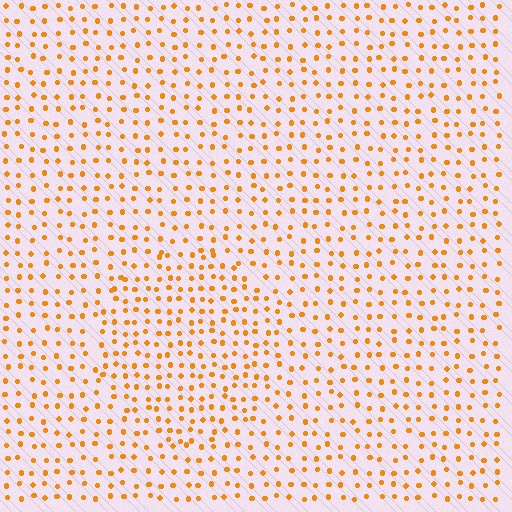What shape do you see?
I see a circle.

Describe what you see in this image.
The image contains small orange elements arranged at two different densities. A circle-shaped region is visible where the elements are more densely packed than the surrounding area.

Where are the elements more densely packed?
The elements are more densely packed inside the circle boundary.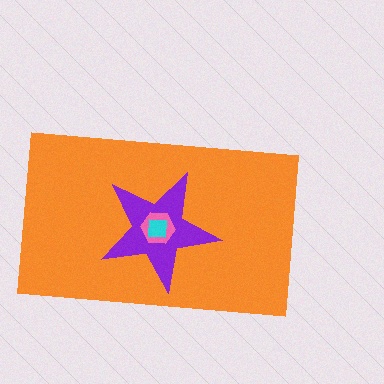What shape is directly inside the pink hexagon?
The cyan square.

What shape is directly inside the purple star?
The pink hexagon.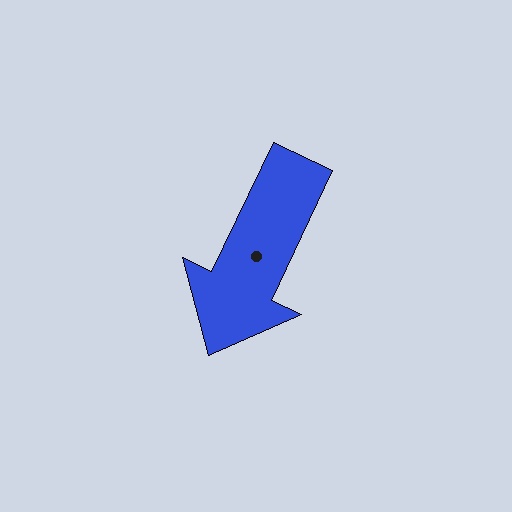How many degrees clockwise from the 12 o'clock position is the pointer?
Approximately 205 degrees.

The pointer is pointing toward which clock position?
Roughly 7 o'clock.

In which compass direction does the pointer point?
Southwest.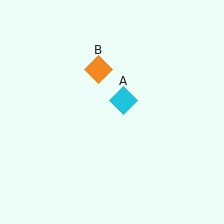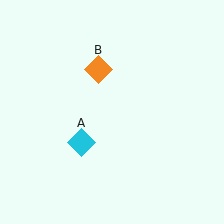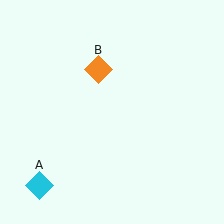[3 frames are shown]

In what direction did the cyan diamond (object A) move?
The cyan diamond (object A) moved down and to the left.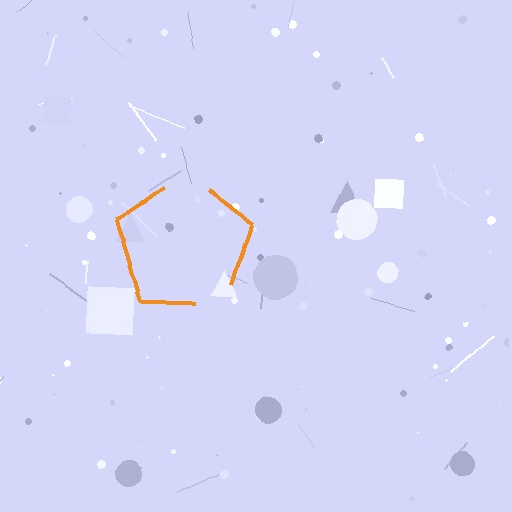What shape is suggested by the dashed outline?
The dashed outline suggests a pentagon.